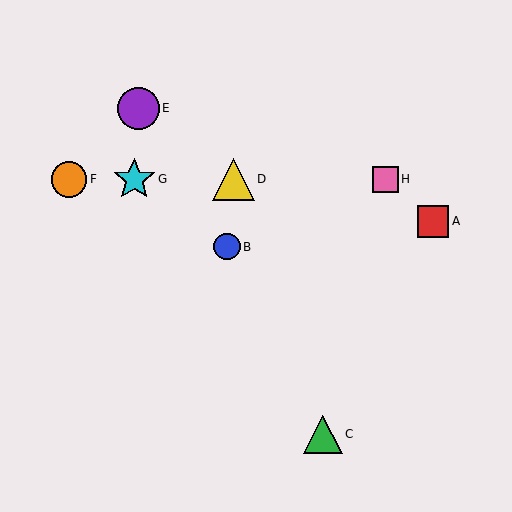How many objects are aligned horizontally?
4 objects (D, F, G, H) are aligned horizontally.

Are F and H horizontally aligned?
Yes, both are at y≈180.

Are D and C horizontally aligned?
No, D is at y≈180 and C is at y≈434.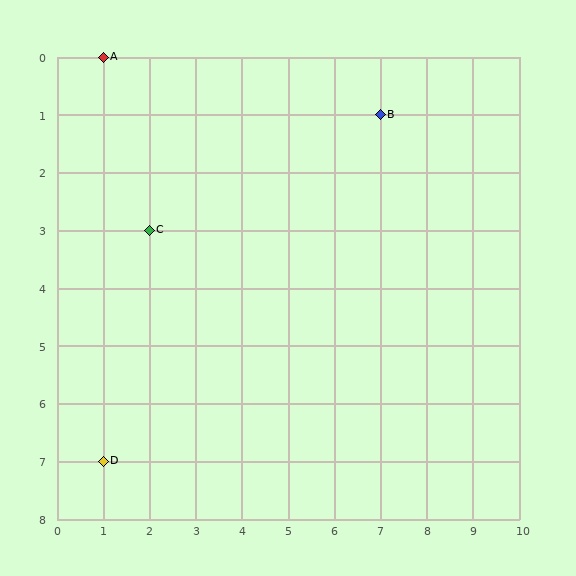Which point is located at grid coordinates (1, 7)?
Point D is at (1, 7).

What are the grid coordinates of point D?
Point D is at grid coordinates (1, 7).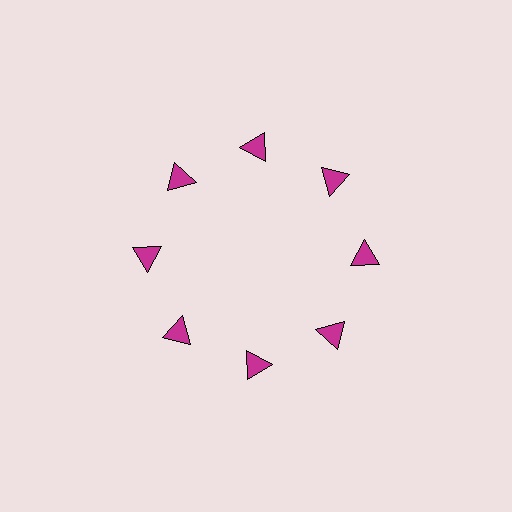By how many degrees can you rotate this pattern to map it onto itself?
The pattern maps onto itself every 45 degrees of rotation.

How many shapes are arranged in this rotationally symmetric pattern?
There are 8 shapes, arranged in 8 groups of 1.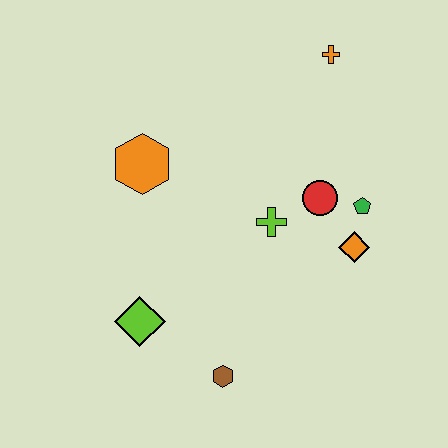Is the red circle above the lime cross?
Yes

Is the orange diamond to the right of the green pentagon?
No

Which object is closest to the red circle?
The green pentagon is closest to the red circle.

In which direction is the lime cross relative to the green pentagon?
The lime cross is to the left of the green pentagon.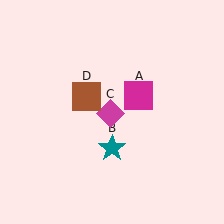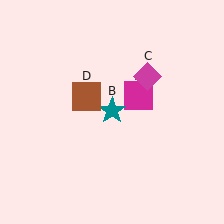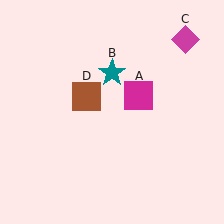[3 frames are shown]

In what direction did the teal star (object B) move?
The teal star (object B) moved up.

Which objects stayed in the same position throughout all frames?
Magenta square (object A) and brown square (object D) remained stationary.